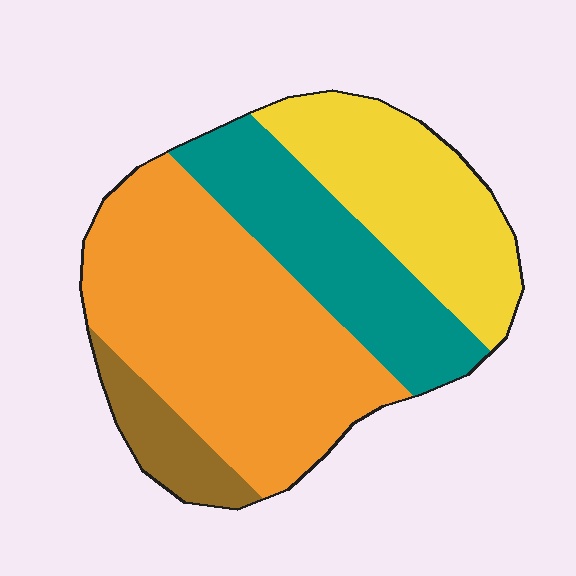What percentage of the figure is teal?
Teal covers about 25% of the figure.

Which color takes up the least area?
Brown, at roughly 10%.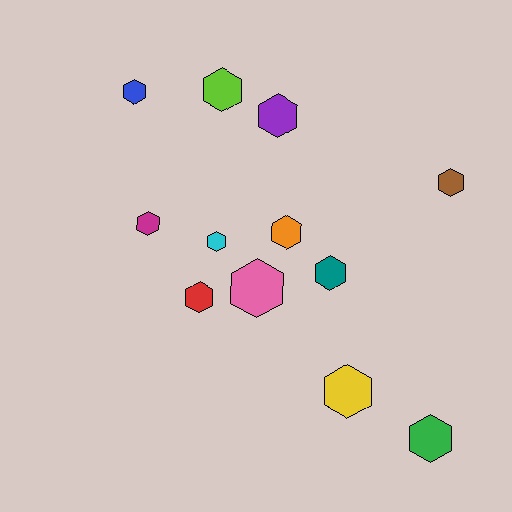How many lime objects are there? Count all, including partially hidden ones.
There is 1 lime object.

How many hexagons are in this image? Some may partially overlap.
There are 12 hexagons.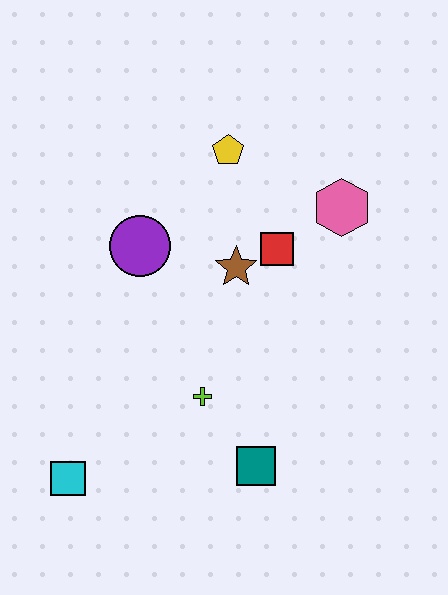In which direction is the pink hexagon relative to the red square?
The pink hexagon is to the right of the red square.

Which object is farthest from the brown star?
The cyan square is farthest from the brown star.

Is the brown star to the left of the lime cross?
No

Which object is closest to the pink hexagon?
The red square is closest to the pink hexagon.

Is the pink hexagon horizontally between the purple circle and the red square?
No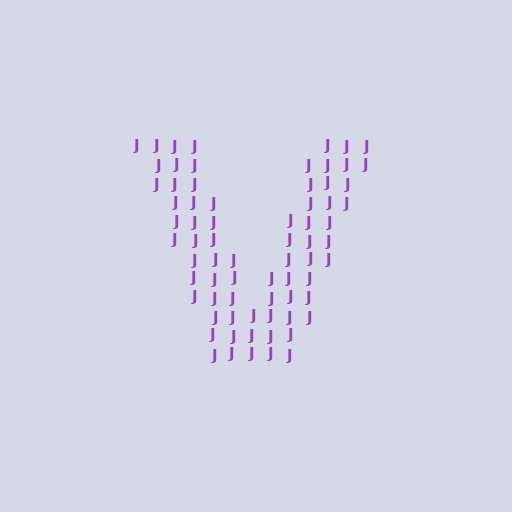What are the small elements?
The small elements are letter J's.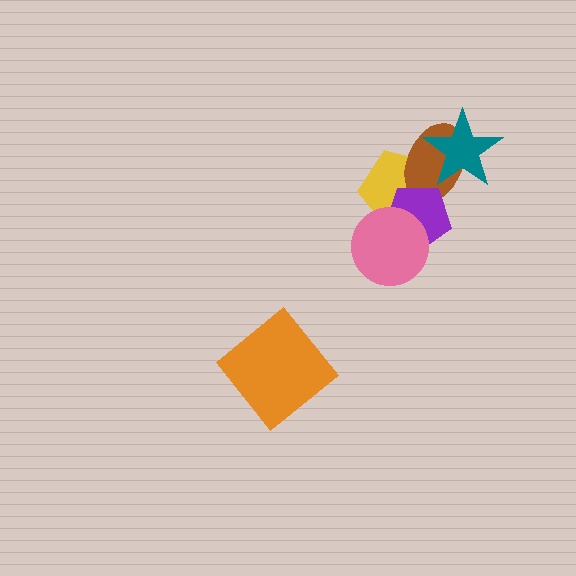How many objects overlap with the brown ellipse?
3 objects overlap with the brown ellipse.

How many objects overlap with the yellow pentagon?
4 objects overlap with the yellow pentagon.